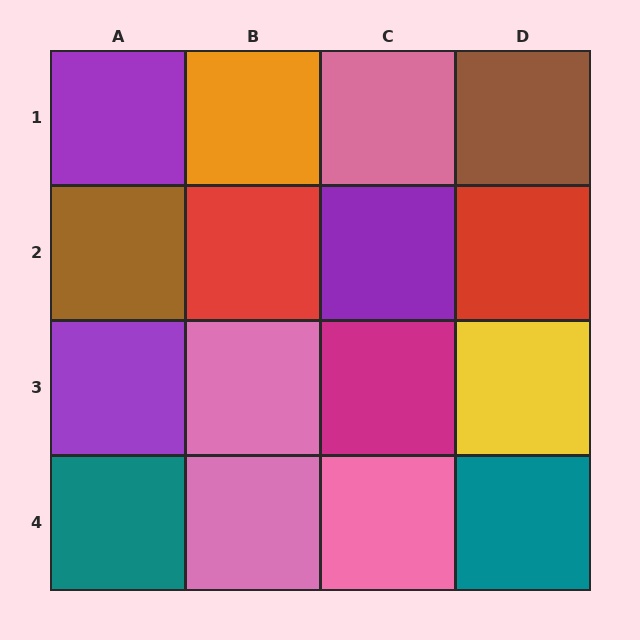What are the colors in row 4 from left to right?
Teal, pink, pink, teal.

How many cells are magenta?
1 cell is magenta.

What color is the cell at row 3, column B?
Pink.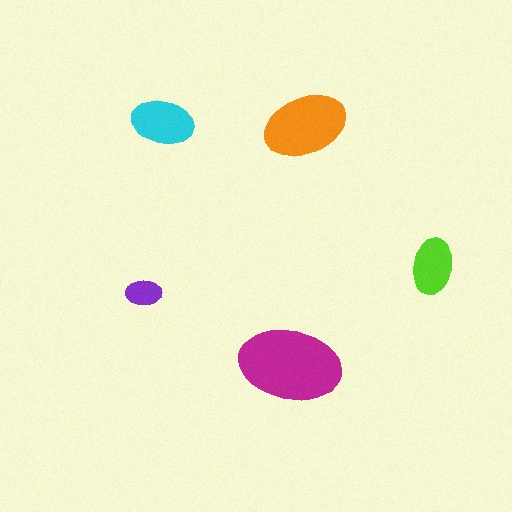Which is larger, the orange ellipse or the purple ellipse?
The orange one.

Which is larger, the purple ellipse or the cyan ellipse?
The cyan one.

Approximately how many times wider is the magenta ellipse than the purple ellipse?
About 3 times wider.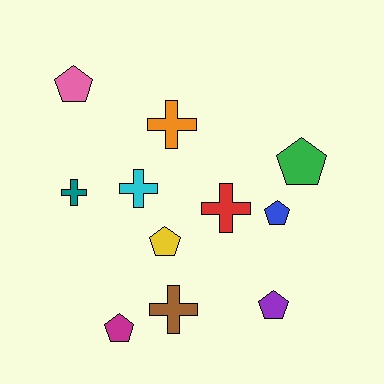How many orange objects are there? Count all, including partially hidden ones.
There is 1 orange object.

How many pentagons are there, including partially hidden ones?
There are 6 pentagons.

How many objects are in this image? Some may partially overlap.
There are 11 objects.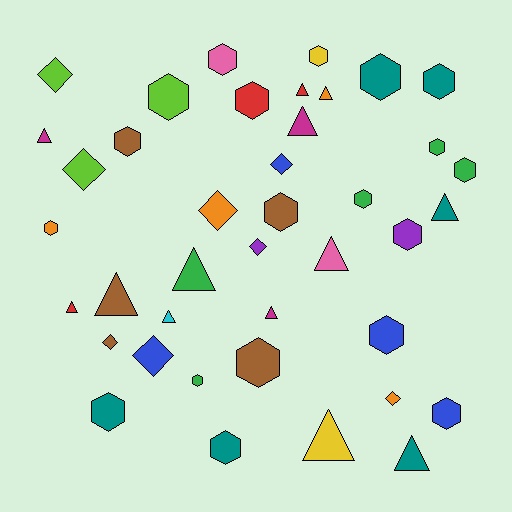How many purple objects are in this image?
There are 2 purple objects.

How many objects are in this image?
There are 40 objects.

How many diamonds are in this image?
There are 8 diamonds.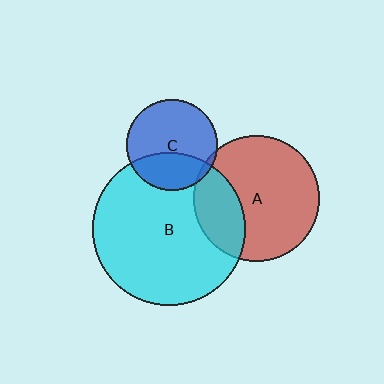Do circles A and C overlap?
Yes.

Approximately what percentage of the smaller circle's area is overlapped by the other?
Approximately 5%.